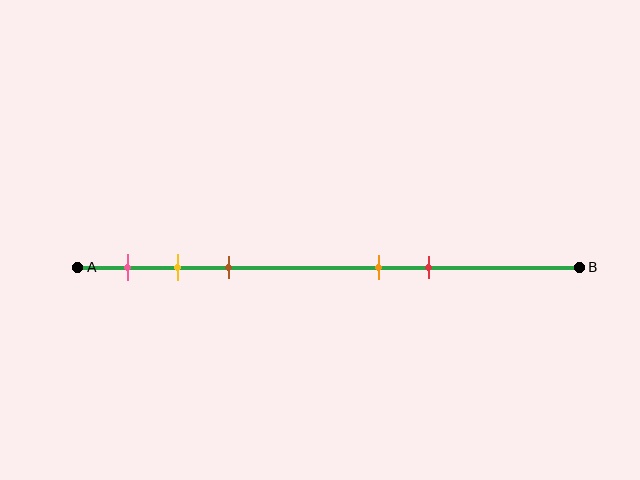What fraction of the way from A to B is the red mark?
The red mark is approximately 70% (0.7) of the way from A to B.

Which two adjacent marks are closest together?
The yellow and brown marks are the closest adjacent pair.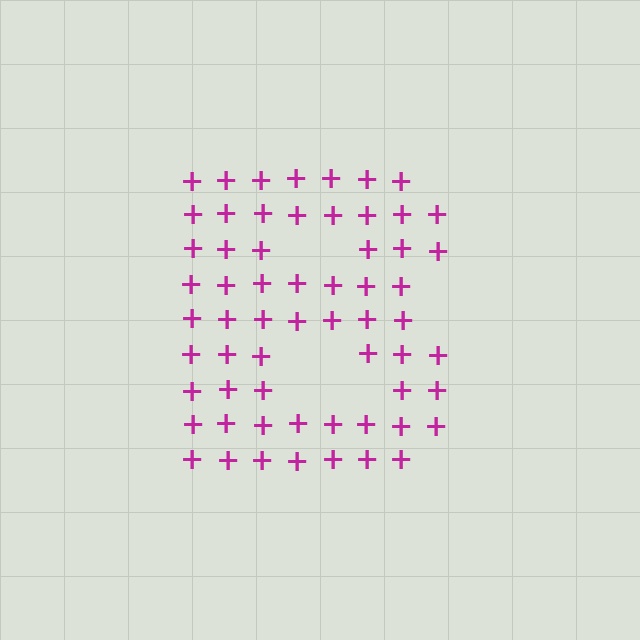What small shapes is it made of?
It is made of small plus signs.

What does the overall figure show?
The overall figure shows the letter B.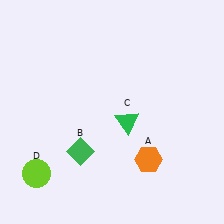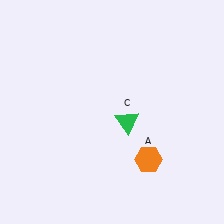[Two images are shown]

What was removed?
The green diamond (B), the lime circle (D) were removed in Image 2.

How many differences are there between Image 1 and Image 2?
There are 2 differences between the two images.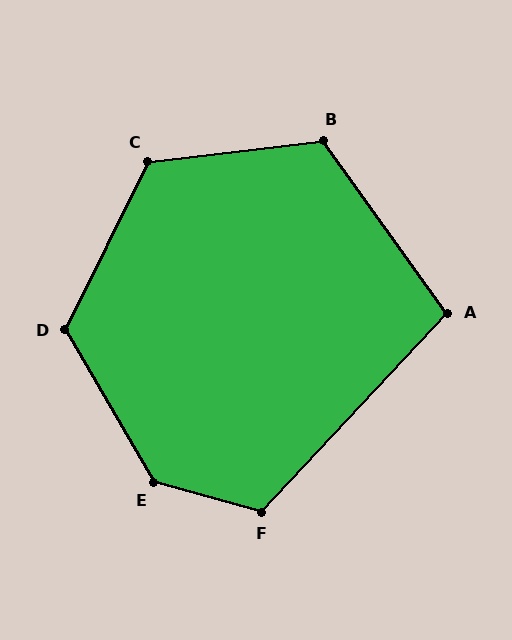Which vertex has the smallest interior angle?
A, at approximately 101 degrees.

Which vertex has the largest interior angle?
E, at approximately 136 degrees.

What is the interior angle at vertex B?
Approximately 119 degrees (obtuse).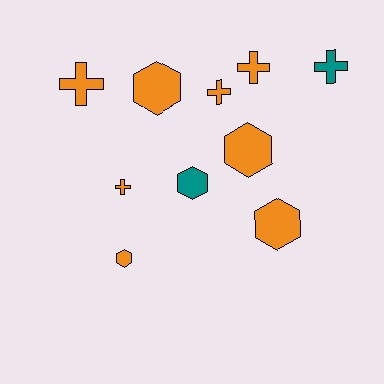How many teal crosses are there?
There is 1 teal cross.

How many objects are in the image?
There are 10 objects.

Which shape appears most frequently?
Hexagon, with 5 objects.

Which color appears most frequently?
Orange, with 8 objects.